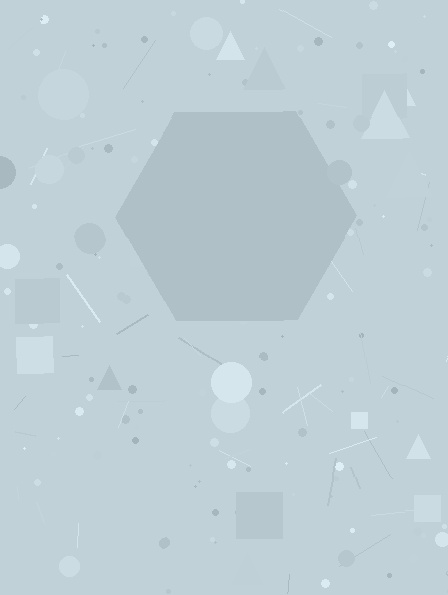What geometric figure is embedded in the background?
A hexagon is embedded in the background.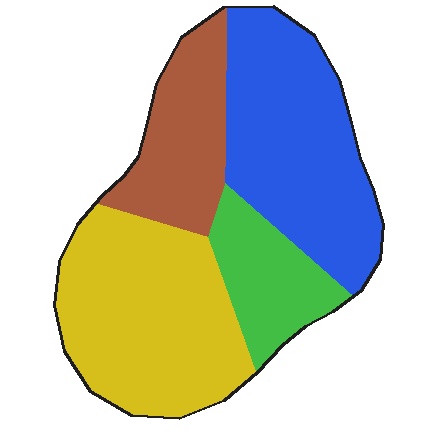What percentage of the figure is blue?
Blue takes up about one third (1/3) of the figure.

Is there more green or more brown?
Brown.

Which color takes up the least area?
Green, at roughly 15%.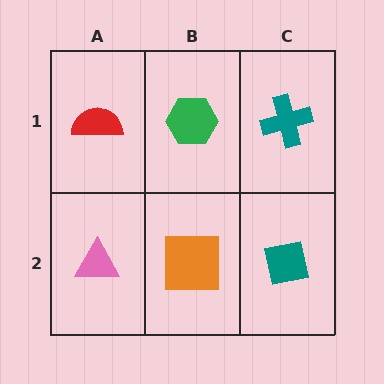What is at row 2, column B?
An orange square.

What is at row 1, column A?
A red semicircle.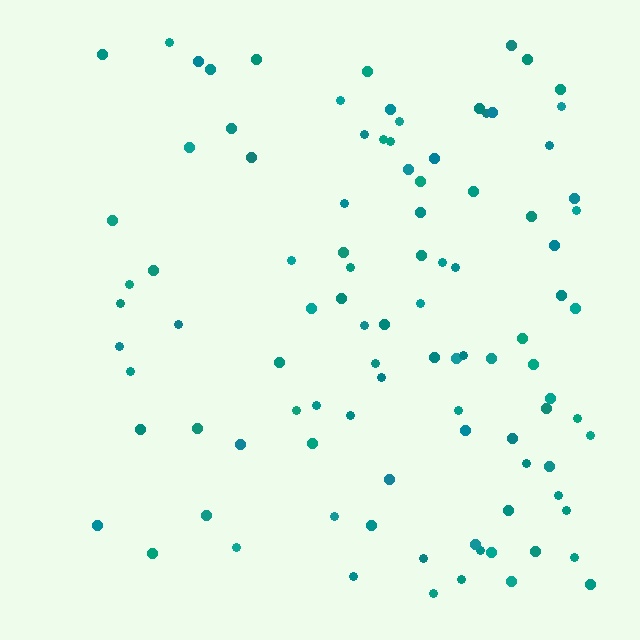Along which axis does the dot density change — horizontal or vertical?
Horizontal.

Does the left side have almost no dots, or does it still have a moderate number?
Still a moderate number, just noticeably fewer than the right.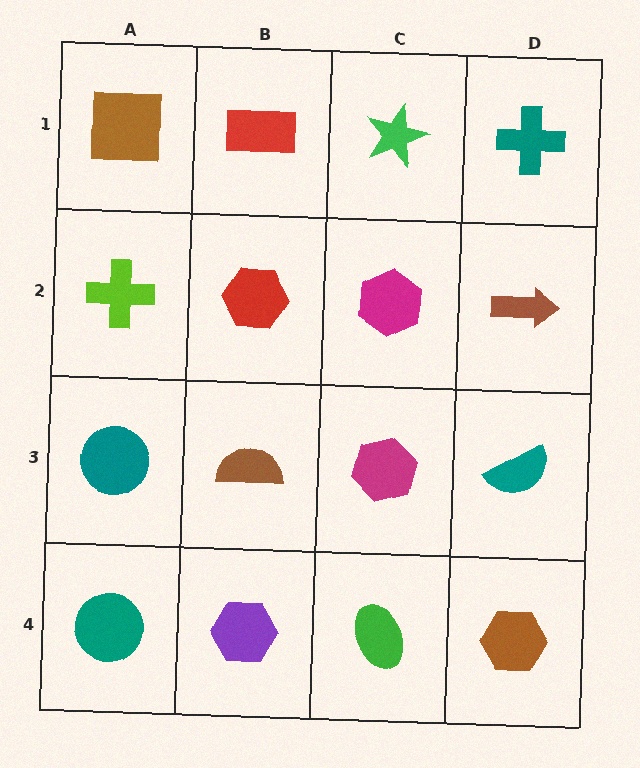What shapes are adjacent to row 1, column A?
A lime cross (row 2, column A), a red rectangle (row 1, column B).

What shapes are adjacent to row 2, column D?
A teal cross (row 1, column D), a teal semicircle (row 3, column D), a magenta hexagon (row 2, column C).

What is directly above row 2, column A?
A brown square.